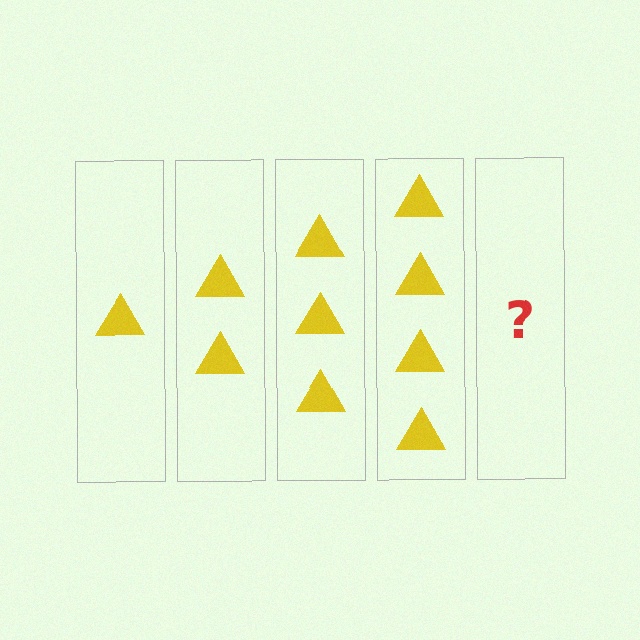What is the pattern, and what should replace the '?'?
The pattern is that each step adds one more triangle. The '?' should be 5 triangles.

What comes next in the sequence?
The next element should be 5 triangles.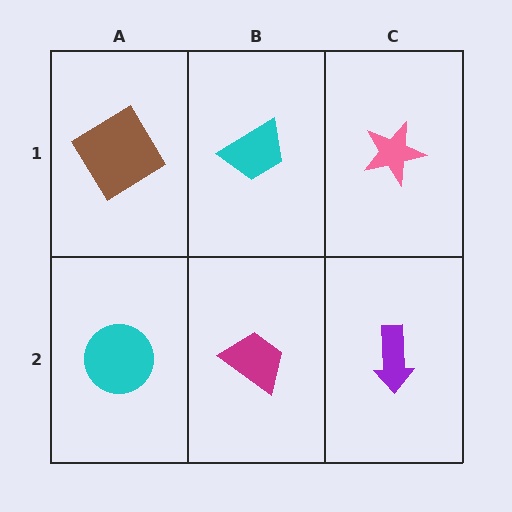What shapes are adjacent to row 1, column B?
A magenta trapezoid (row 2, column B), a brown diamond (row 1, column A), a pink star (row 1, column C).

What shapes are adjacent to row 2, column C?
A pink star (row 1, column C), a magenta trapezoid (row 2, column B).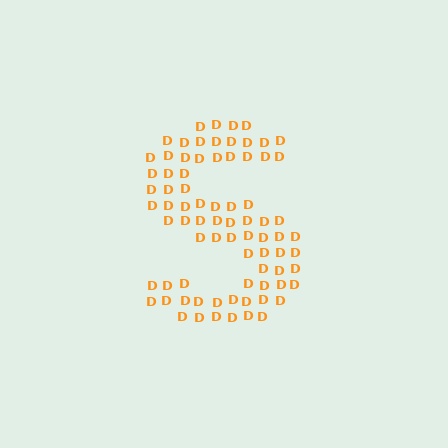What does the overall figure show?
The overall figure shows the letter S.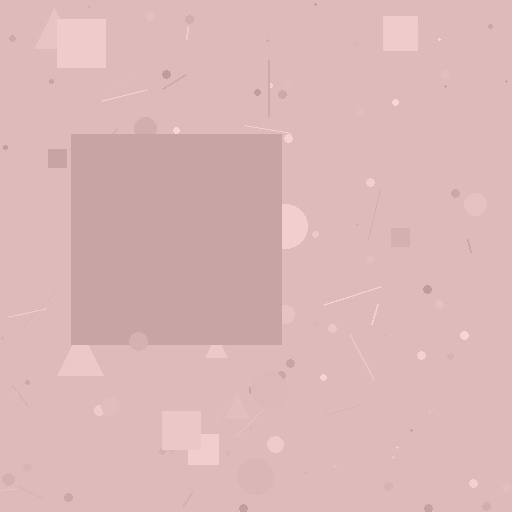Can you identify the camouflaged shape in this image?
The camouflaged shape is a square.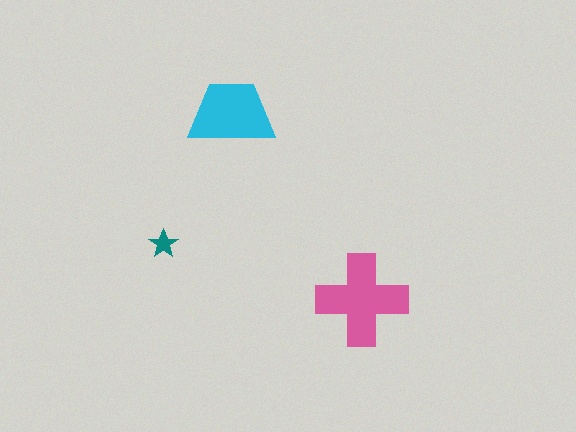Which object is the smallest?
The teal star.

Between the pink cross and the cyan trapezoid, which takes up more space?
The pink cross.